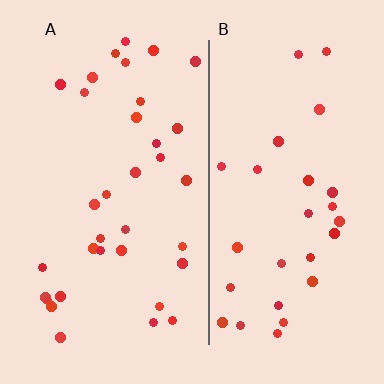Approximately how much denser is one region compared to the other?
Approximately 1.2× — region A over region B.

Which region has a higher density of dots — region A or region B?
A (the left).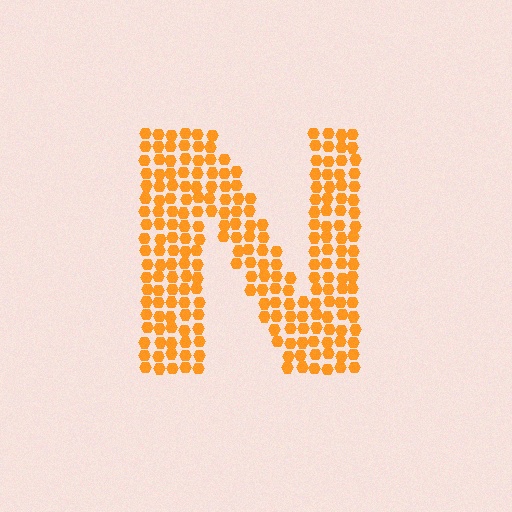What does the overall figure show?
The overall figure shows the letter N.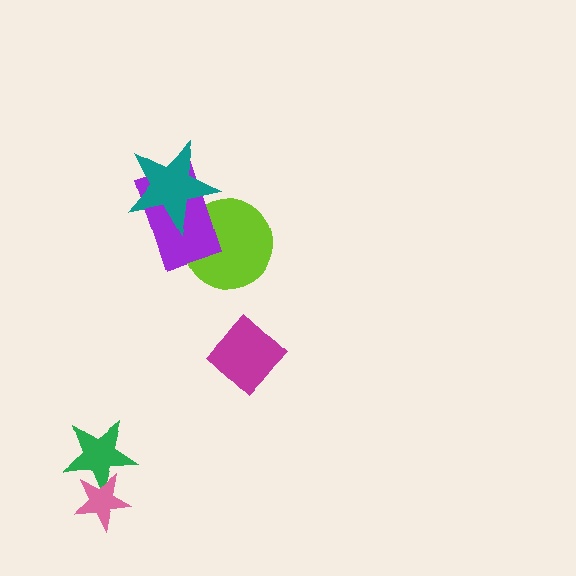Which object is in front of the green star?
The pink star is in front of the green star.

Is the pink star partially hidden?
No, no other shape covers it.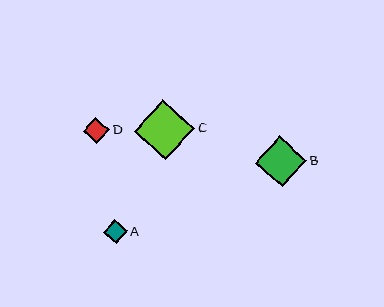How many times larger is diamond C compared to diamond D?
Diamond C is approximately 2.3 times the size of diamond D.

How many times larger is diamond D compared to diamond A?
Diamond D is approximately 1.1 times the size of diamond A.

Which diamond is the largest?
Diamond C is the largest with a size of approximately 60 pixels.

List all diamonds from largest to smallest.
From largest to smallest: C, B, D, A.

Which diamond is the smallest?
Diamond A is the smallest with a size of approximately 24 pixels.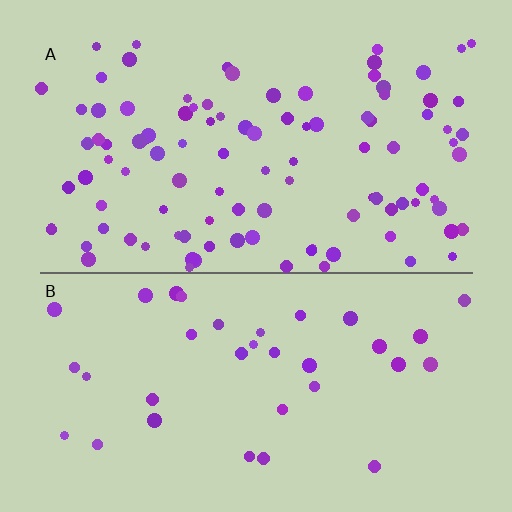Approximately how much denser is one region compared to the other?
Approximately 3.0× — region A over region B.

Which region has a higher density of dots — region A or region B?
A (the top).